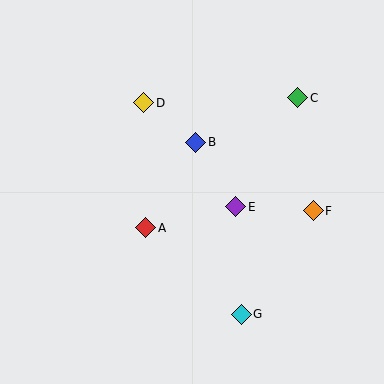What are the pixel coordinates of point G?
Point G is at (241, 314).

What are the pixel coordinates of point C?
Point C is at (298, 98).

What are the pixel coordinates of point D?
Point D is at (144, 103).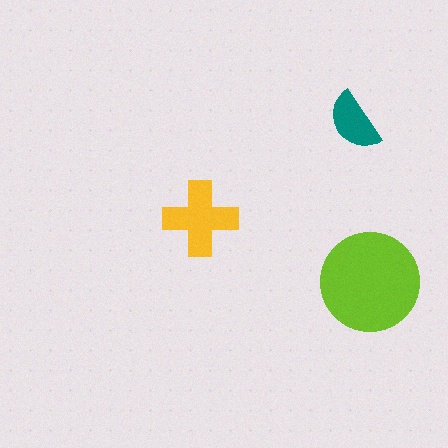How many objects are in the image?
There are 3 objects in the image.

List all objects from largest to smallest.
The lime circle, the yellow cross, the teal semicircle.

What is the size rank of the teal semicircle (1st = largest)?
3rd.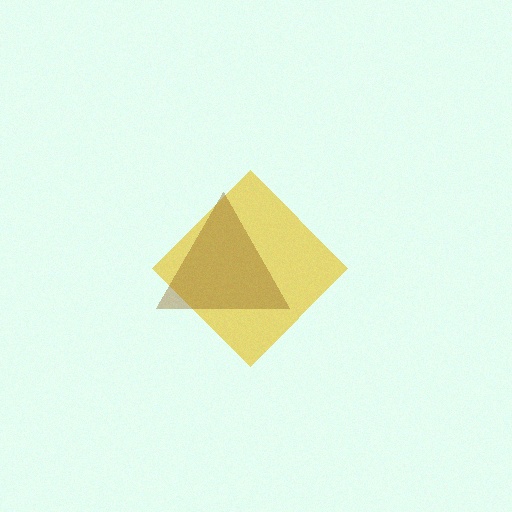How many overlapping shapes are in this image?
There are 2 overlapping shapes in the image.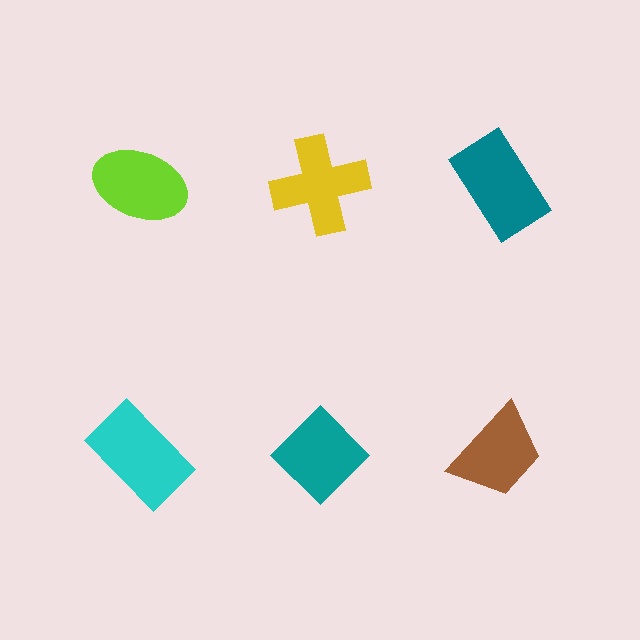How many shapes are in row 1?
3 shapes.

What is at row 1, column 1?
A lime ellipse.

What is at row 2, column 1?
A cyan rectangle.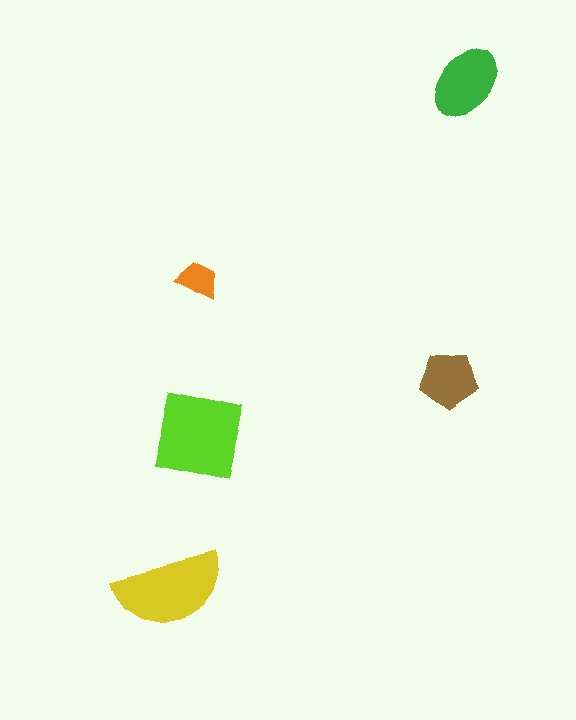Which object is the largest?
The lime square.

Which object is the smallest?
The orange trapezoid.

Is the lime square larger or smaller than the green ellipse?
Larger.